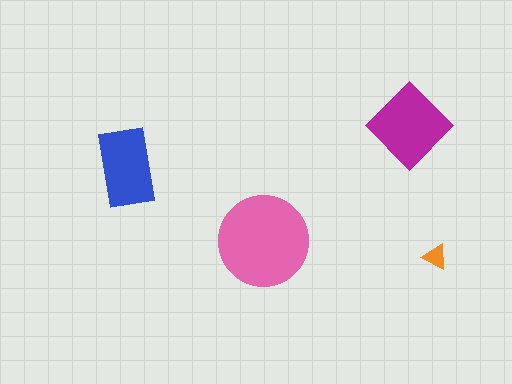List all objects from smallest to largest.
The orange triangle, the blue rectangle, the magenta diamond, the pink circle.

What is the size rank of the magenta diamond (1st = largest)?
2nd.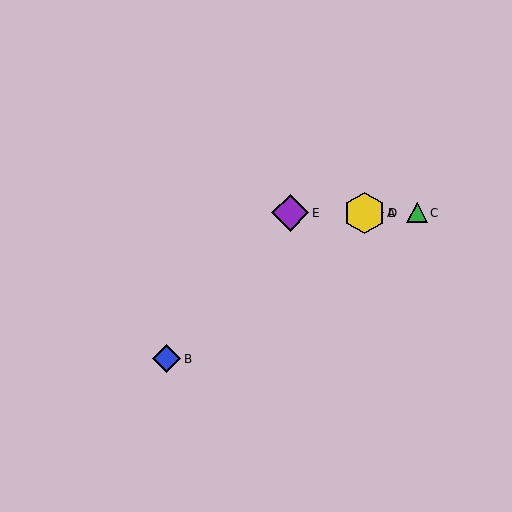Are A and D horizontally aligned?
Yes, both are at y≈213.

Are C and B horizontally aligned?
No, C is at y≈213 and B is at y≈359.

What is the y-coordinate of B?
Object B is at y≈359.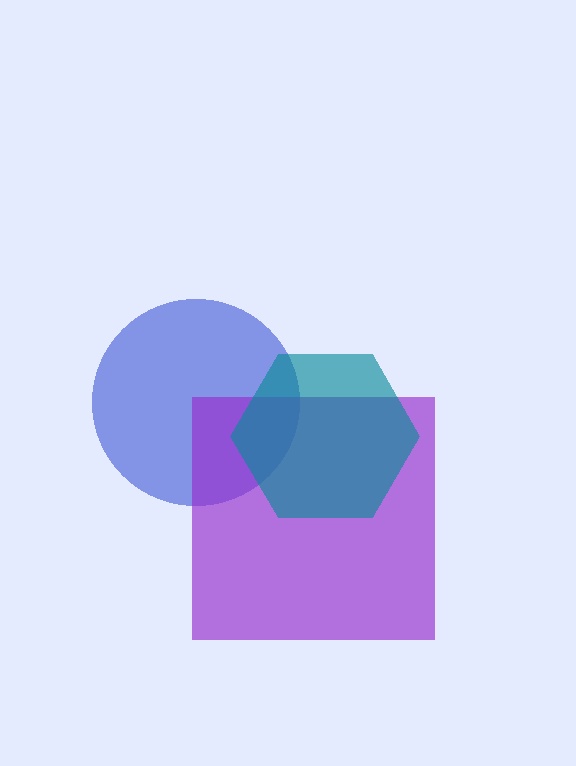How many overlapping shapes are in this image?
There are 3 overlapping shapes in the image.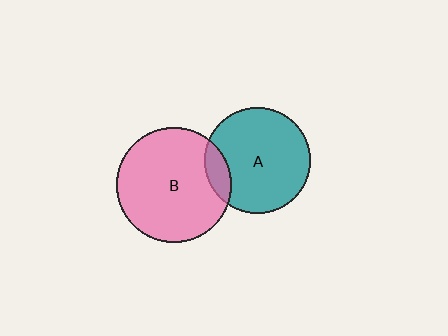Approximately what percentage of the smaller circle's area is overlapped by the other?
Approximately 10%.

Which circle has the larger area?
Circle B (pink).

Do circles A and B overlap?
Yes.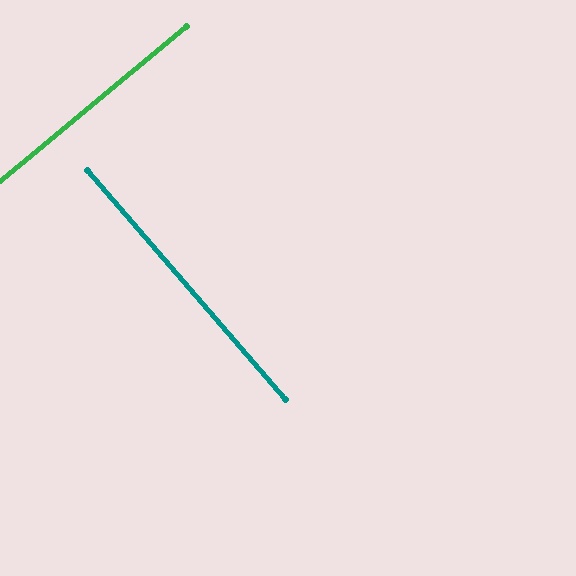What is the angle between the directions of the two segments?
Approximately 89 degrees.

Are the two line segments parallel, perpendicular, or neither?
Perpendicular — they meet at approximately 89°.